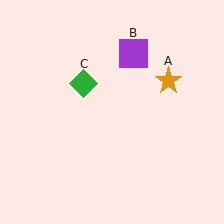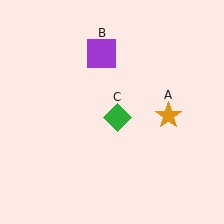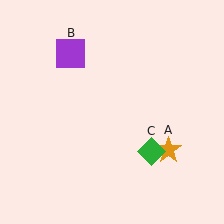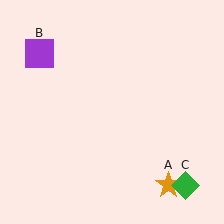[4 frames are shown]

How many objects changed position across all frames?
3 objects changed position: orange star (object A), purple square (object B), green diamond (object C).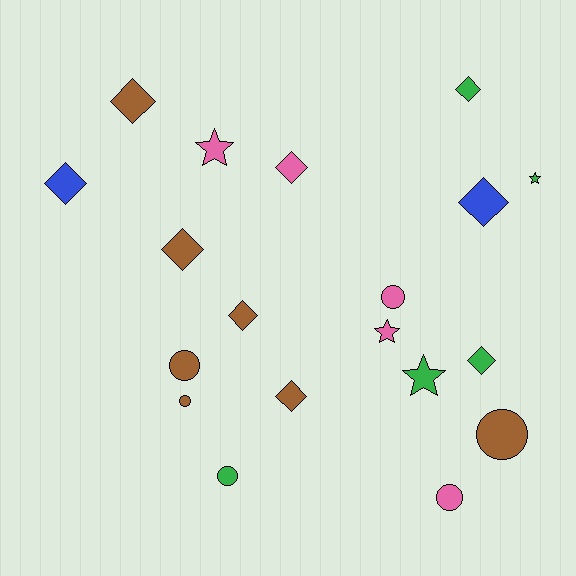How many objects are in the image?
There are 19 objects.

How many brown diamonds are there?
There are 4 brown diamonds.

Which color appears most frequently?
Brown, with 7 objects.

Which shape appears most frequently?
Diamond, with 9 objects.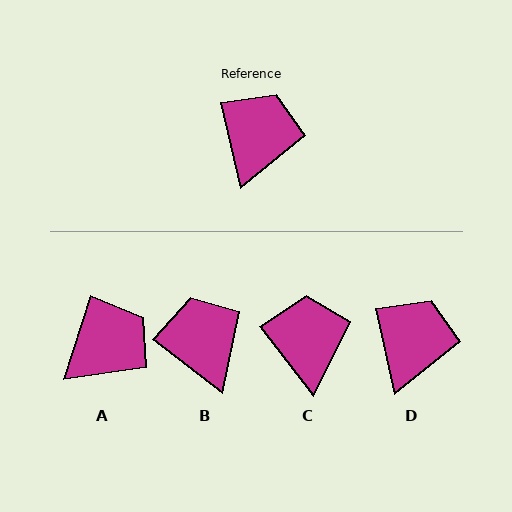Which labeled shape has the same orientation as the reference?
D.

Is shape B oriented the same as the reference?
No, it is off by about 40 degrees.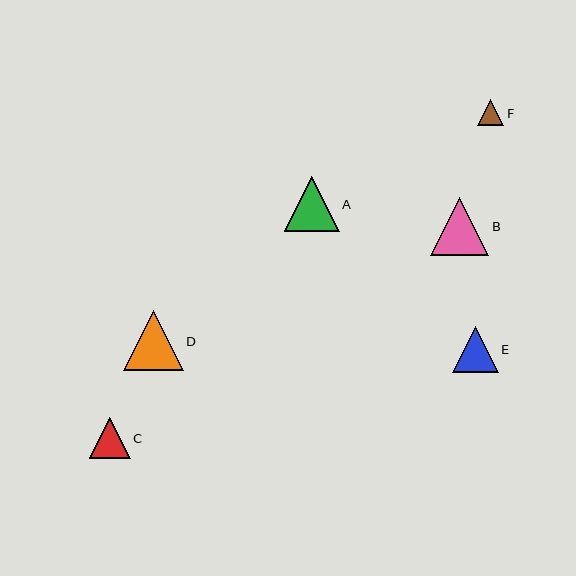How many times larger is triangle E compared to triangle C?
Triangle E is approximately 1.1 times the size of triangle C.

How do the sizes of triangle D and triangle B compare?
Triangle D and triangle B are approximately the same size.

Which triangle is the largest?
Triangle D is the largest with a size of approximately 60 pixels.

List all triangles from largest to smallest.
From largest to smallest: D, B, A, E, C, F.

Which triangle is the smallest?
Triangle F is the smallest with a size of approximately 26 pixels.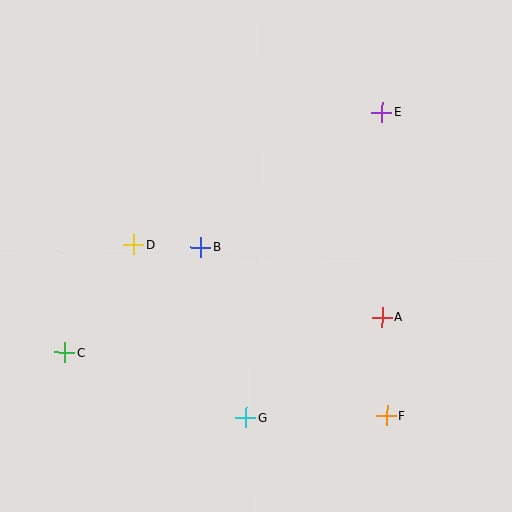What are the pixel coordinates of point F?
Point F is at (387, 416).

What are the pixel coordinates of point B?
Point B is at (201, 247).